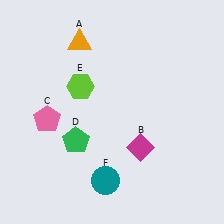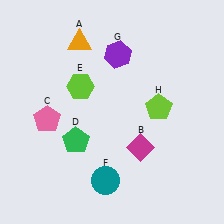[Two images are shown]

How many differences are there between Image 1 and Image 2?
There are 2 differences between the two images.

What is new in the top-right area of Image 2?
A lime pentagon (H) was added in the top-right area of Image 2.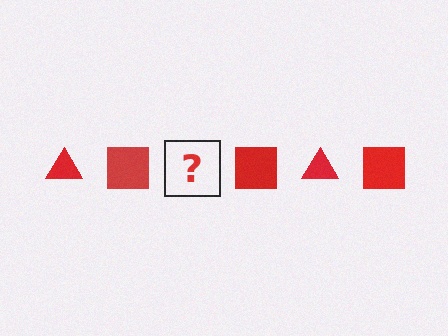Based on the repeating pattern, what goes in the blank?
The blank should be a red triangle.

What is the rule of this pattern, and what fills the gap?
The rule is that the pattern cycles through triangle, square shapes in red. The gap should be filled with a red triangle.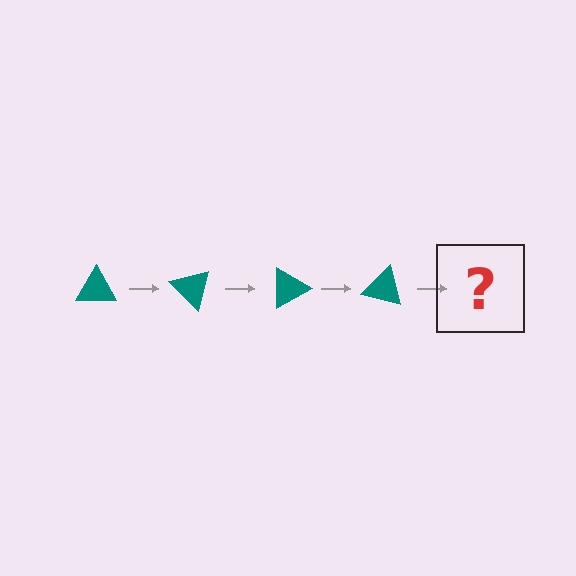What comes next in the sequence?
The next element should be a teal triangle rotated 180 degrees.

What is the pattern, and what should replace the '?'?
The pattern is that the triangle rotates 45 degrees each step. The '?' should be a teal triangle rotated 180 degrees.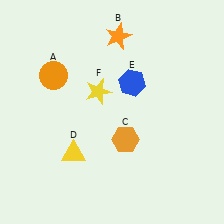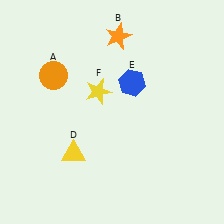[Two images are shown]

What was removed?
The orange hexagon (C) was removed in Image 2.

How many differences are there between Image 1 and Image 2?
There is 1 difference between the two images.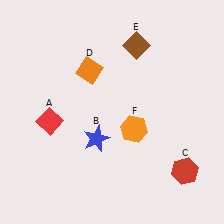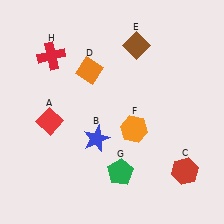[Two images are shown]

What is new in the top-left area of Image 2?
A red cross (H) was added in the top-left area of Image 2.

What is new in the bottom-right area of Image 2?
A green pentagon (G) was added in the bottom-right area of Image 2.